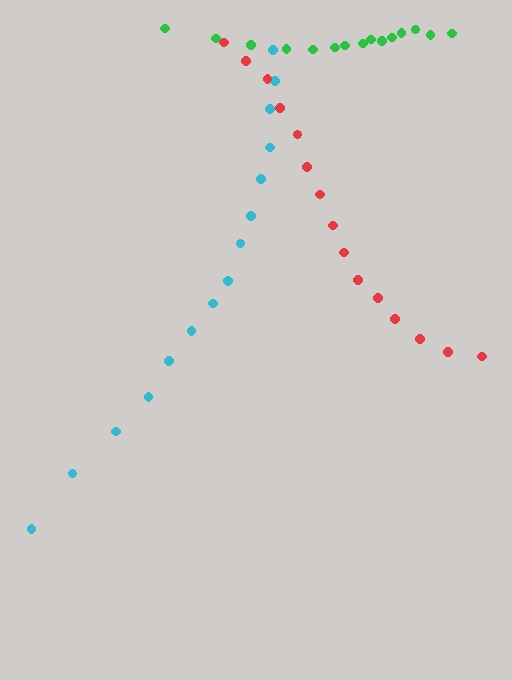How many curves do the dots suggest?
There are 3 distinct paths.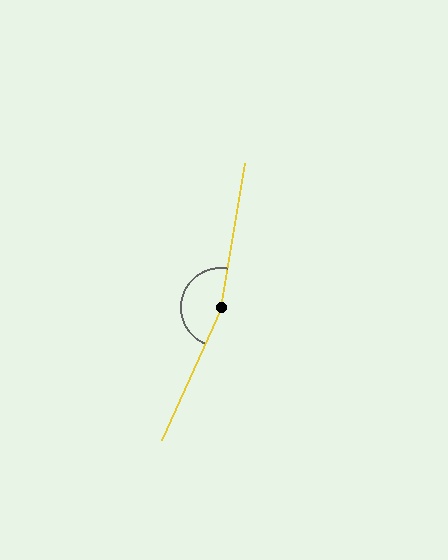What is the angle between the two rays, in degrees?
Approximately 165 degrees.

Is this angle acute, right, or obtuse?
It is obtuse.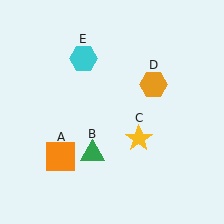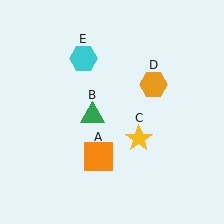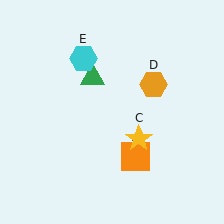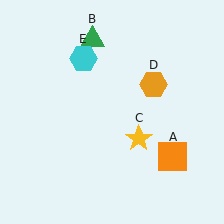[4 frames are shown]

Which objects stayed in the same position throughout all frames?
Yellow star (object C) and orange hexagon (object D) and cyan hexagon (object E) remained stationary.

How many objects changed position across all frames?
2 objects changed position: orange square (object A), green triangle (object B).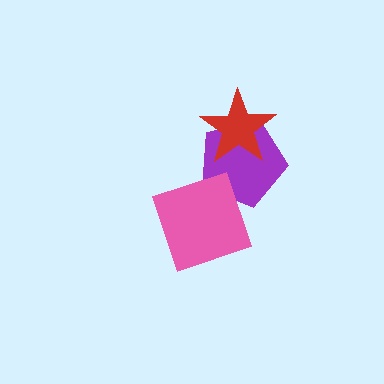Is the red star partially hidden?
No, no other shape covers it.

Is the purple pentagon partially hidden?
Yes, it is partially covered by another shape.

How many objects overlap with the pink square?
1 object overlaps with the pink square.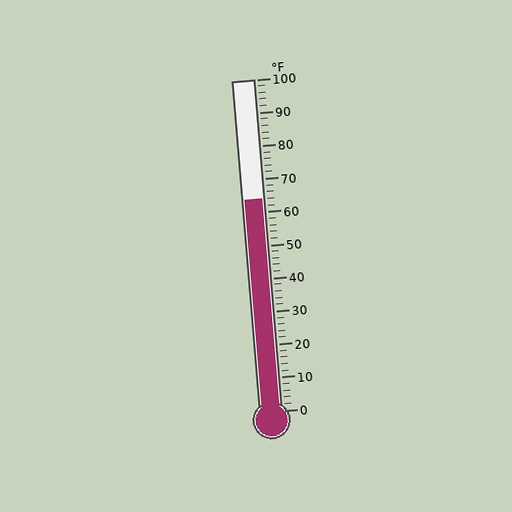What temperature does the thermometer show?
The thermometer shows approximately 64°F.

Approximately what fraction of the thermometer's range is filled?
The thermometer is filled to approximately 65% of its range.